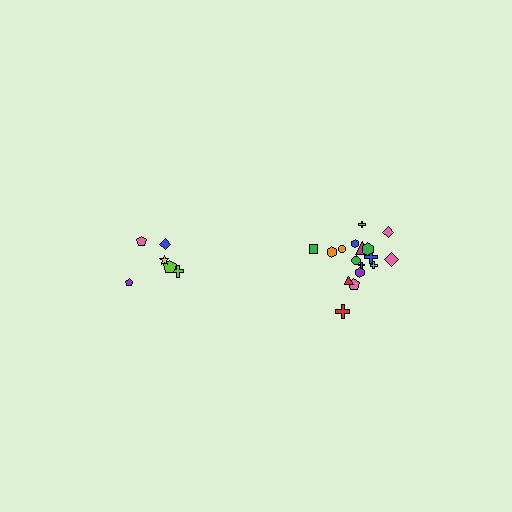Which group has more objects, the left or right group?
The right group.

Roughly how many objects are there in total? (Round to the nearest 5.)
Roughly 25 objects in total.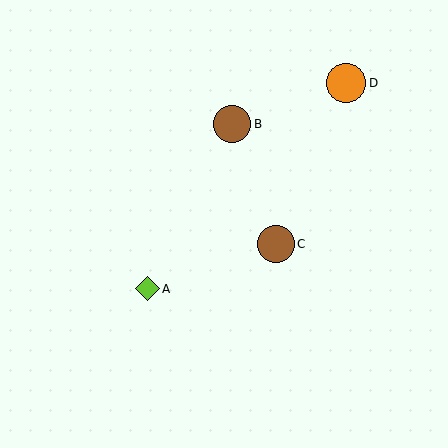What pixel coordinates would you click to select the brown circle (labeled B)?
Click at (232, 124) to select the brown circle B.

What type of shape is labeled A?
Shape A is a lime diamond.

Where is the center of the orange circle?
The center of the orange circle is at (346, 83).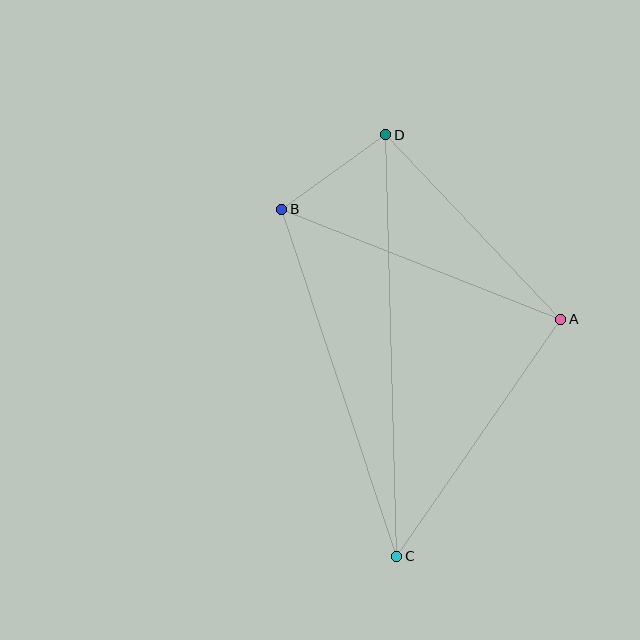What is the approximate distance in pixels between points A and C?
The distance between A and C is approximately 288 pixels.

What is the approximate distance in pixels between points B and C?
The distance between B and C is approximately 365 pixels.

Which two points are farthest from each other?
Points C and D are farthest from each other.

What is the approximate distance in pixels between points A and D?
The distance between A and D is approximately 254 pixels.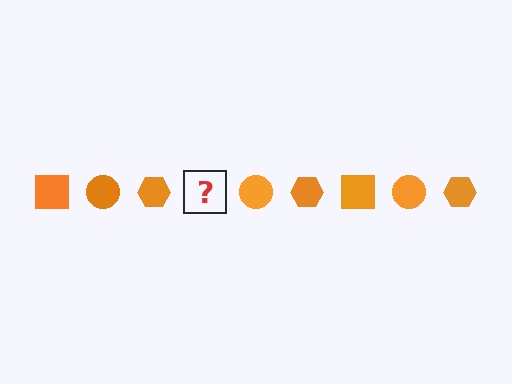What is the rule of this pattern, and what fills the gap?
The rule is that the pattern cycles through square, circle, hexagon shapes in orange. The gap should be filled with an orange square.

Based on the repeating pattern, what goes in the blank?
The blank should be an orange square.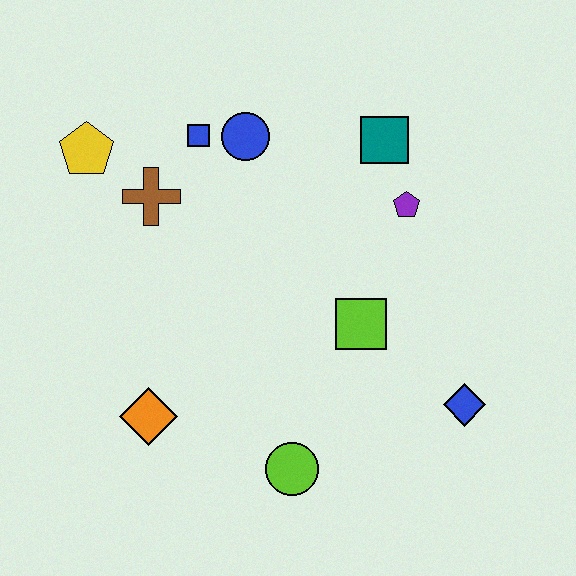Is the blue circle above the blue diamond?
Yes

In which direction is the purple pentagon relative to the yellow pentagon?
The purple pentagon is to the right of the yellow pentagon.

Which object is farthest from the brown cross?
The blue diamond is farthest from the brown cross.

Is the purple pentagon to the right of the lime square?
Yes